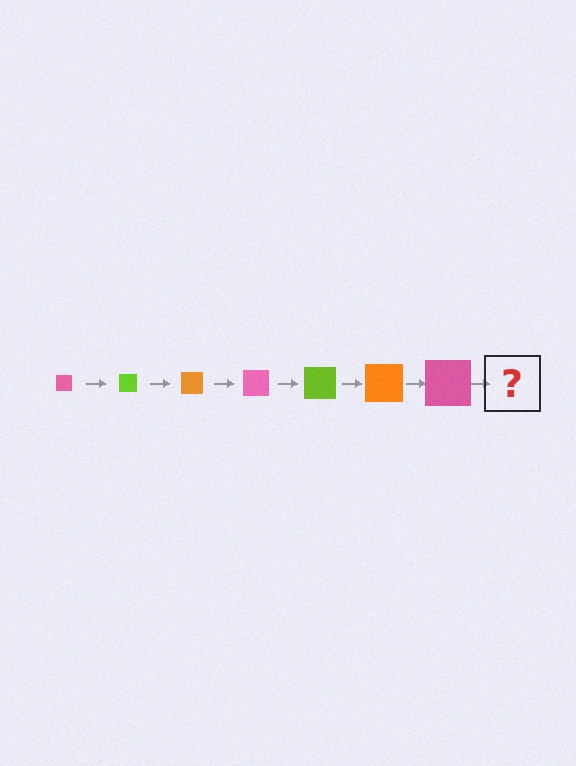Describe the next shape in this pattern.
It should be a lime square, larger than the previous one.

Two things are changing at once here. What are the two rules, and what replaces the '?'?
The two rules are that the square grows larger each step and the color cycles through pink, lime, and orange. The '?' should be a lime square, larger than the previous one.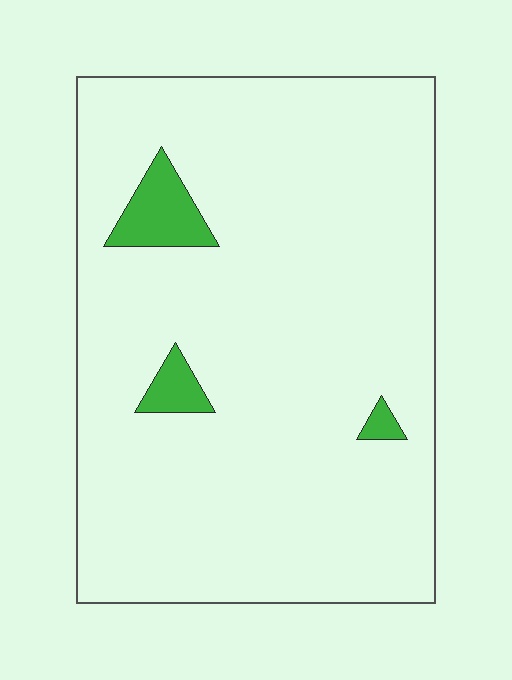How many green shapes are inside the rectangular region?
3.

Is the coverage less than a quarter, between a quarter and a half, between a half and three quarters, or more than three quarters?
Less than a quarter.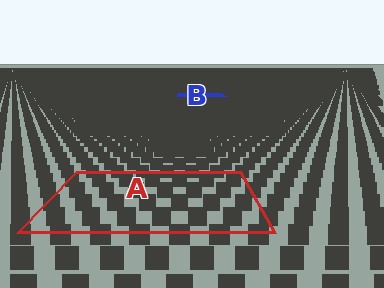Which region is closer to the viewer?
Region A is closer. The texture elements there are larger and more spread out.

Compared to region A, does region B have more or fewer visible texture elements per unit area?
Region B has more texture elements per unit area — they are packed more densely because it is farther away.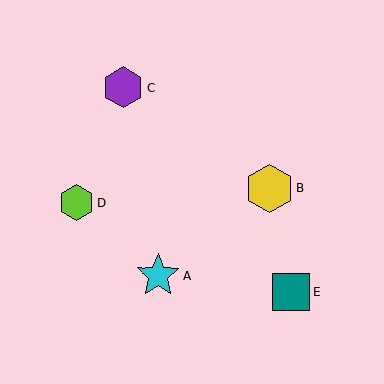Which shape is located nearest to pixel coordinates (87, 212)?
The lime hexagon (labeled D) at (76, 203) is nearest to that location.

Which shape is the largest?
The yellow hexagon (labeled B) is the largest.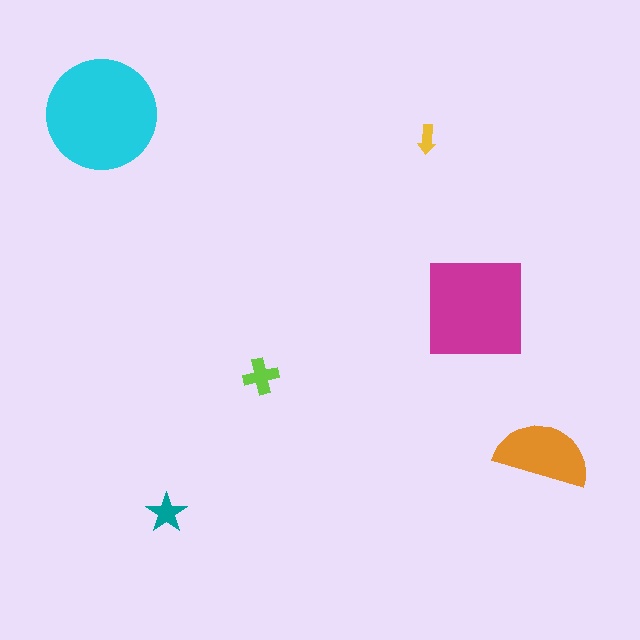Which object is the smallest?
The yellow arrow.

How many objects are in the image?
There are 6 objects in the image.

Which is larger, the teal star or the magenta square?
The magenta square.